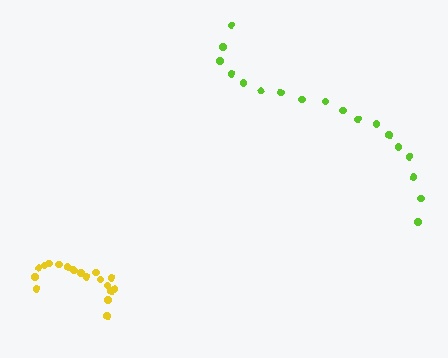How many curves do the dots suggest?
There are 2 distinct paths.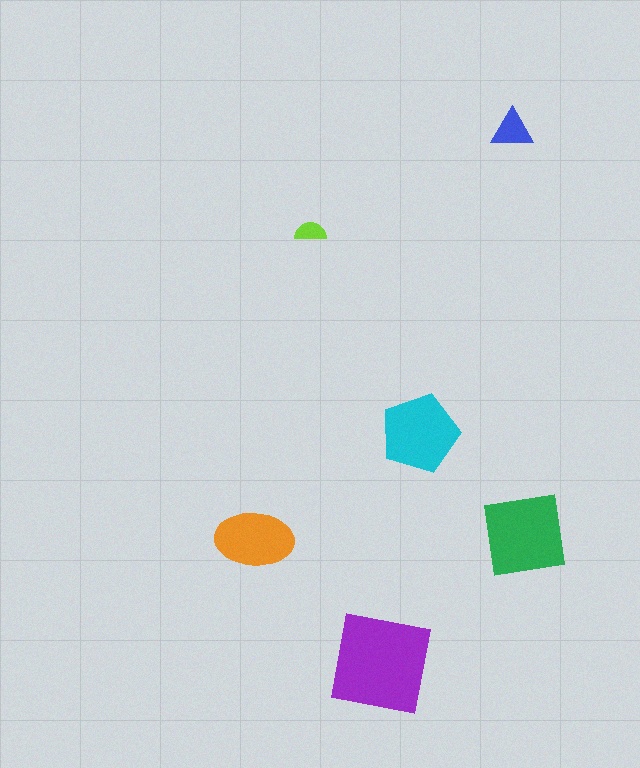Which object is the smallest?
The lime semicircle.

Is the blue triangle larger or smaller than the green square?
Smaller.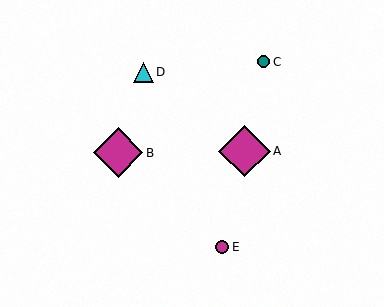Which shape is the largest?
The magenta diamond (labeled A) is the largest.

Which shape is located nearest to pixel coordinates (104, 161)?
The magenta diamond (labeled B) at (118, 153) is nearest to that location.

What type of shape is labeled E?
Shape E is a magenta circle.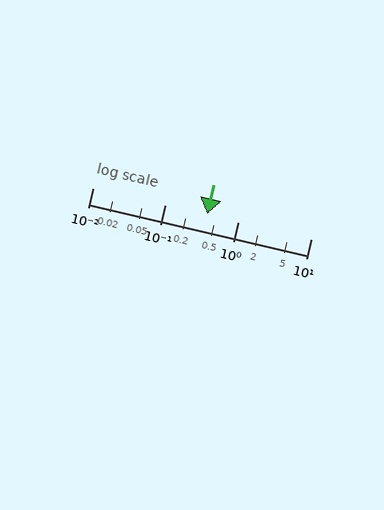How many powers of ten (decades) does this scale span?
The scale spans 3 decades, from 0.01 to 10.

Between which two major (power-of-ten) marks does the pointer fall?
The pointer is between 0.1 and 1.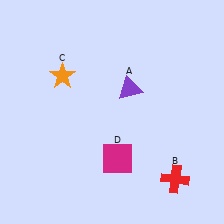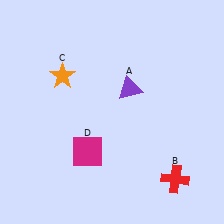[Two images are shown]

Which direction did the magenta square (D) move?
The magenta square (D) moved left.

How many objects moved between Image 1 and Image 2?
1 object moved between the two images.